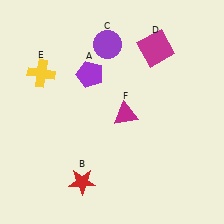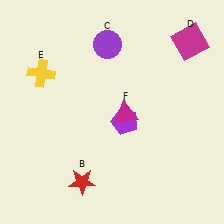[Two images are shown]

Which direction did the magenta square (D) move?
The magenta square (D) moved right.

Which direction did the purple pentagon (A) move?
The purple pentagon (A) moved down.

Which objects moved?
The objects that moved are: the purple pentagon (A), the magenta square (D).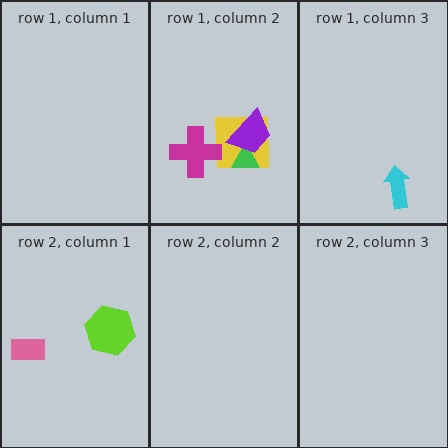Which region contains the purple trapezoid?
The row 1, column 2 region.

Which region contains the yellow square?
The row 1, column 2 region.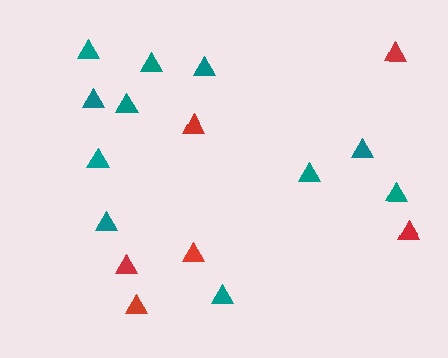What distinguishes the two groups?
There are 2 groups: one group of teal triangles (11) and one group of red triangles (6).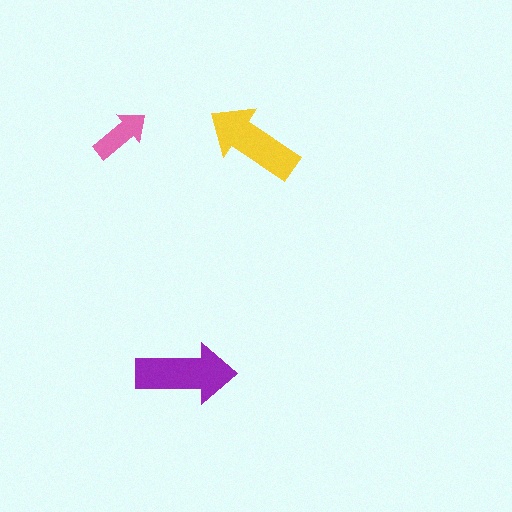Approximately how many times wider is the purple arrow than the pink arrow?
About 1.5 times wider.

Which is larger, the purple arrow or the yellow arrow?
The purple one.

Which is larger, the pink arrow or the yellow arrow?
The yellow one.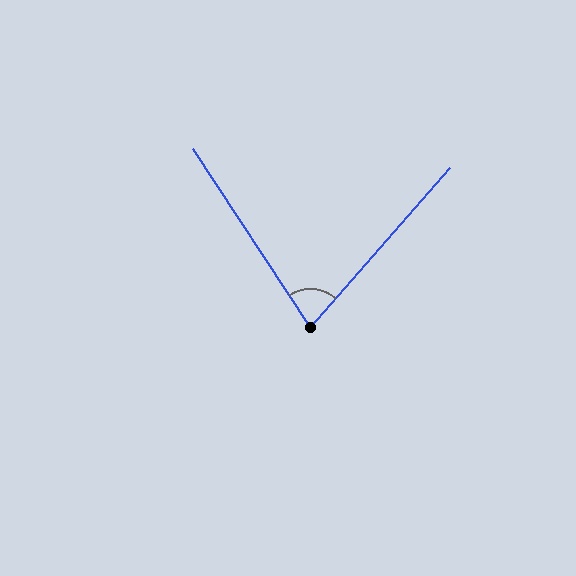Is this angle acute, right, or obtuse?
It is acute.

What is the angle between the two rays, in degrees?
Approximately 74 degrees.